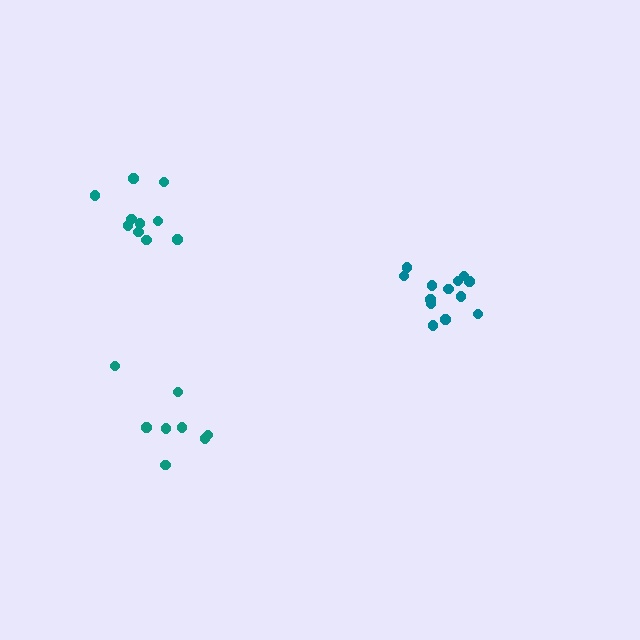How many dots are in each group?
Group 1: 13 dots, Group 2: 8 dots, Group 3: 10 dots (31 total).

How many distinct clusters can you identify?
There are 3 distinct clusters.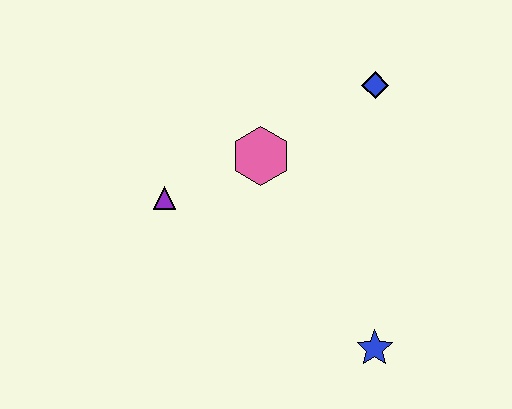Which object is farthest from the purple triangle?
The blue star is farthest from the purple triangle.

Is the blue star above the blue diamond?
No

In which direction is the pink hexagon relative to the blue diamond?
The pink hexagon is to the left of the blue diamond.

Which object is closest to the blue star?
The pink hexagon is closest to the blue star.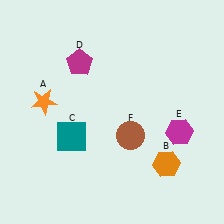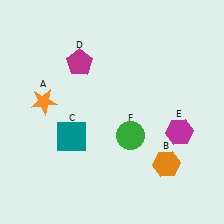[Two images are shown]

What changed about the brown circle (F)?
In Image 1, F is brown. In Image 2, it changed to green.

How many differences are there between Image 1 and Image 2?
There is 1 difference between the two images.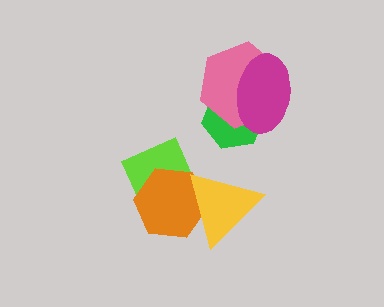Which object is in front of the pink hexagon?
The magenta ellipse is in front of the pink hexagon.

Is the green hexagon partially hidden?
Yes, it is partially covered by another shape.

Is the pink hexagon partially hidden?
Yes, it is partially covered by another shape.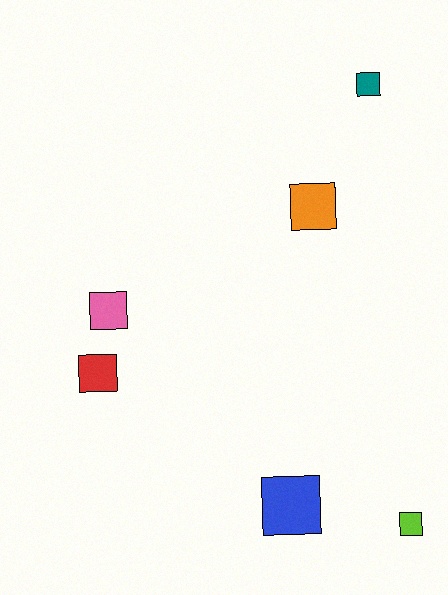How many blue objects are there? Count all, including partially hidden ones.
There is 1 blue object.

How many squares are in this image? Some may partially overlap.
There are 6 squares.